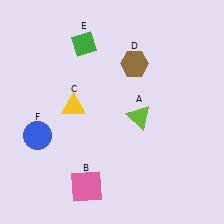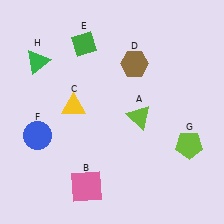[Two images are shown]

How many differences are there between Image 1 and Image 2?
There are 2 differences between the two images.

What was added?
A lime pentagon (G), a green triangle (H) were added in Image 2.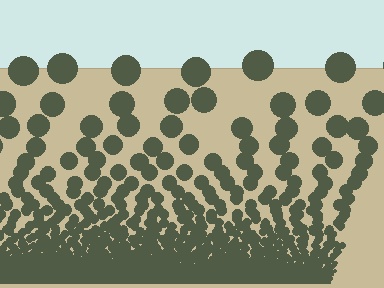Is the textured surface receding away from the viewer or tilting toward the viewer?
The surface appears to tilt toward the viewer. Texture elements get larger and sparser toward the top.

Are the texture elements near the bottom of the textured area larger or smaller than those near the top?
Smaller. The gradient is inverted — elements near the bottom are smaller and denser.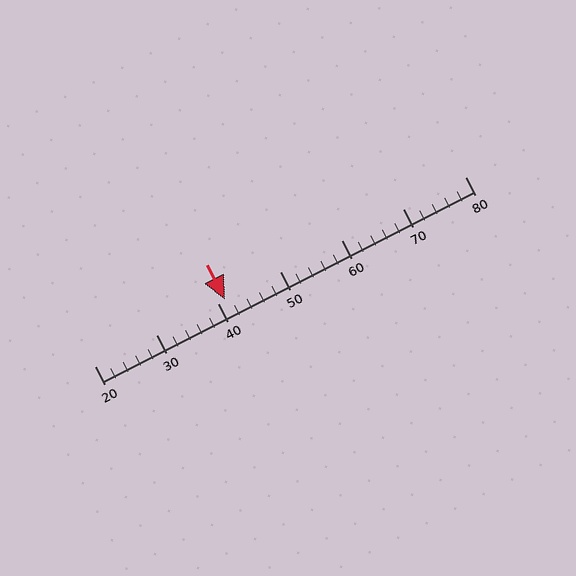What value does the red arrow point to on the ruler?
The red arrow points to approximately 41.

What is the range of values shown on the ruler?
The ruler shows values from 20 to 80.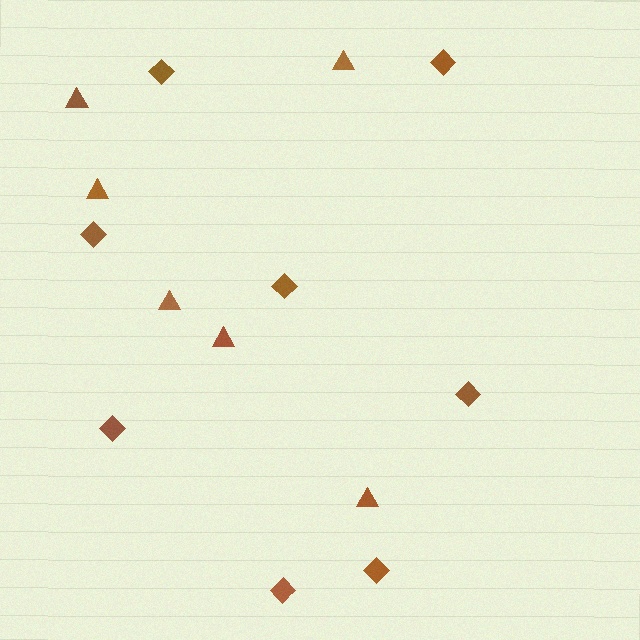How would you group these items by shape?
There are 2 groups: one group of triangles (6) and one group of diamonds (8).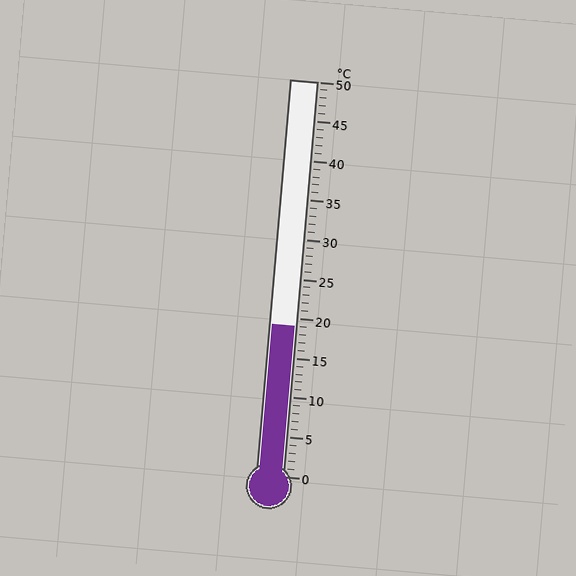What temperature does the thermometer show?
The thermometer shows approximately 19°C.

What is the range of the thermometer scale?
The thermometer scale ranges from 0°C to 50°C.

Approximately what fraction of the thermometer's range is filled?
The thermometer is filled to approximately 40% of its range.